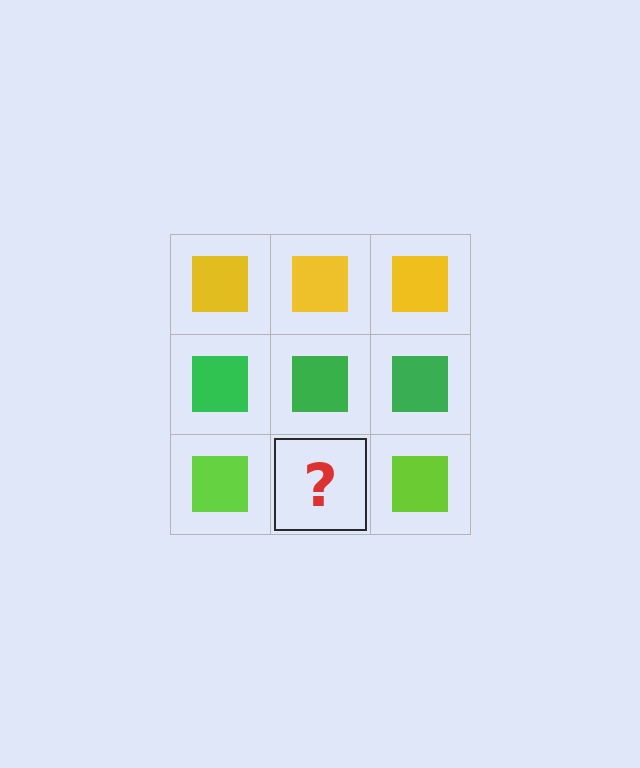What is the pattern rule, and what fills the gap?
The rule is that each row has a consistent color. The gap should be filled with a lime square.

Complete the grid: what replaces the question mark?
The question mark should be replaced with a lime square.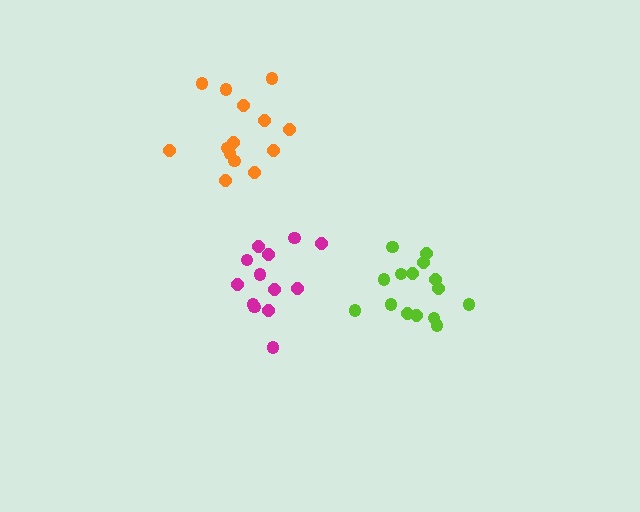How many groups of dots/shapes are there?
There are 3 groups.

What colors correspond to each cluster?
The clusters are colored: magenta, lime, orange.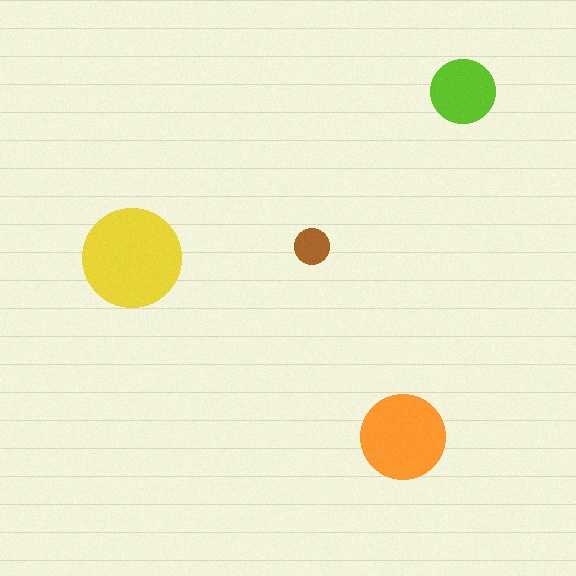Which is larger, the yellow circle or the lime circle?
The yellow one.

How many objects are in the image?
There are 4 objects in the image.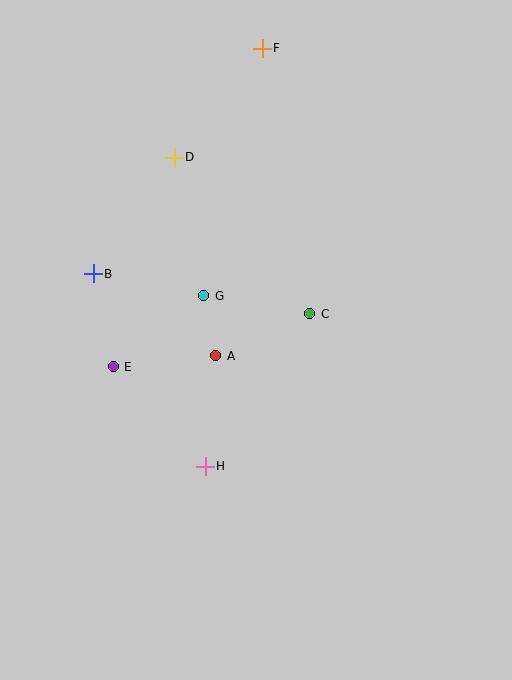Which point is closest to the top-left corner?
Point D is closest to the top-left corner.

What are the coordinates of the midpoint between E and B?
The midpoint between E and B is at (103, 320).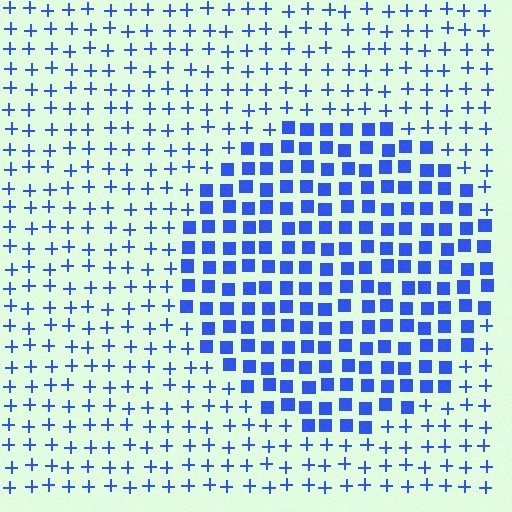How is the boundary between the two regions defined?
The boundary is defined by a change in element shape: squares inside vs. plus signs outside. All elements share the same color and spacing.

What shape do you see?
I see a circle.